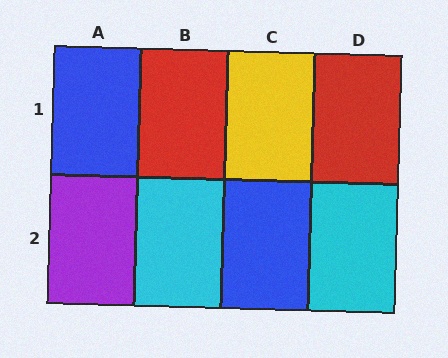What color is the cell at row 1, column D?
Red.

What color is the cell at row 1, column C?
Yellow.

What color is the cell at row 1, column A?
Blue.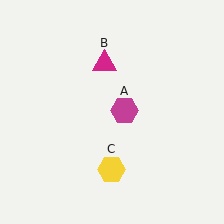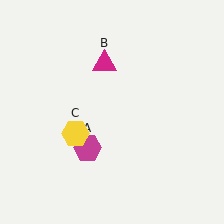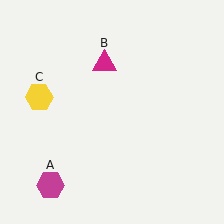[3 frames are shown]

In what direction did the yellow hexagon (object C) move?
The yellow hexagon (object C) moved up and to the left.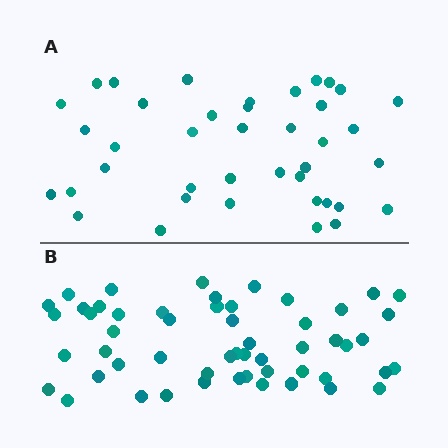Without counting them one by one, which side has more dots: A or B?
Region B (the bottom region) has more dots.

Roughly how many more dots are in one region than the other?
Region B has approximately 15 more dots than region A.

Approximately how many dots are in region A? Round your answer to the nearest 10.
About 40 dots.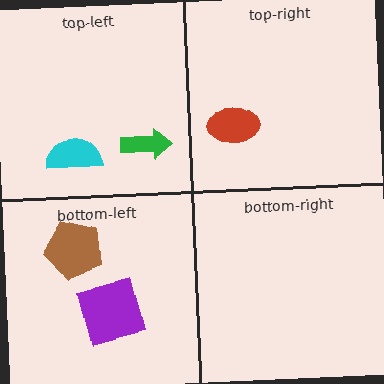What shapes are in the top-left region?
The cyan semicircle, the green arrow.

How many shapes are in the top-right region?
1.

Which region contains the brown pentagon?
The bottom-left region.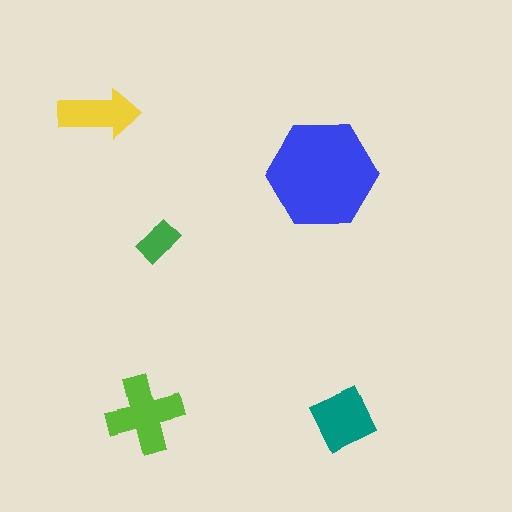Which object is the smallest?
The green rectangle.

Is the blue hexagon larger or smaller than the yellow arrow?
Larger.